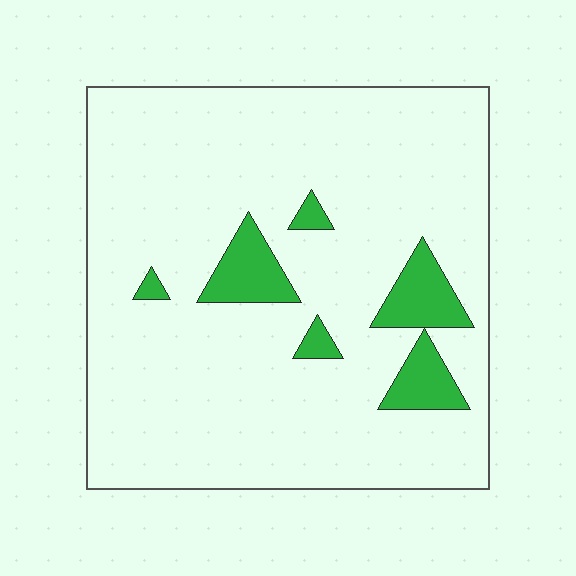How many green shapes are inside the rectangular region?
6.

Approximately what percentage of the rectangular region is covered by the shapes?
Approximately 10%.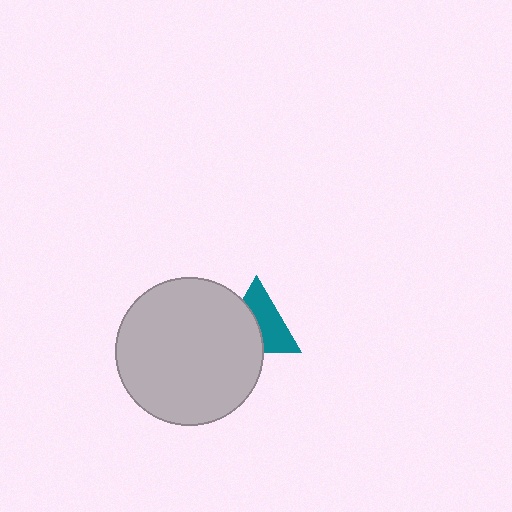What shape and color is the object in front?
The object in front is a light gray circle.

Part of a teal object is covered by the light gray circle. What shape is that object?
It is a triangle.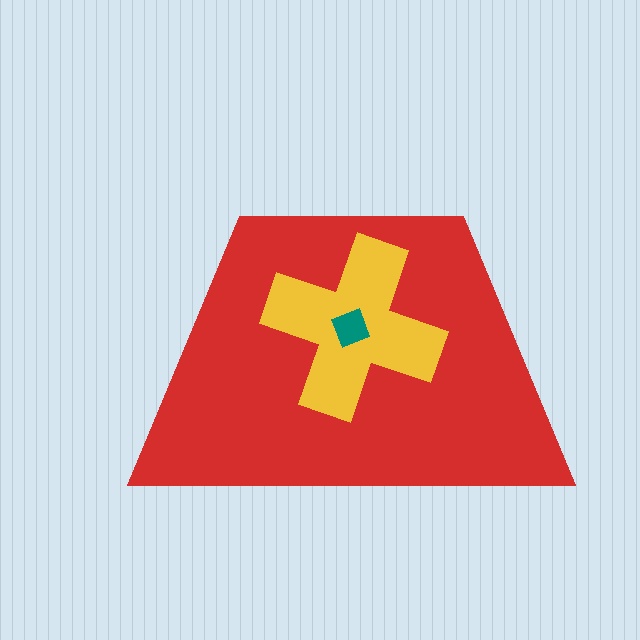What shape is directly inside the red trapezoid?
The yellow cross.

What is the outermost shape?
The red trapezoid.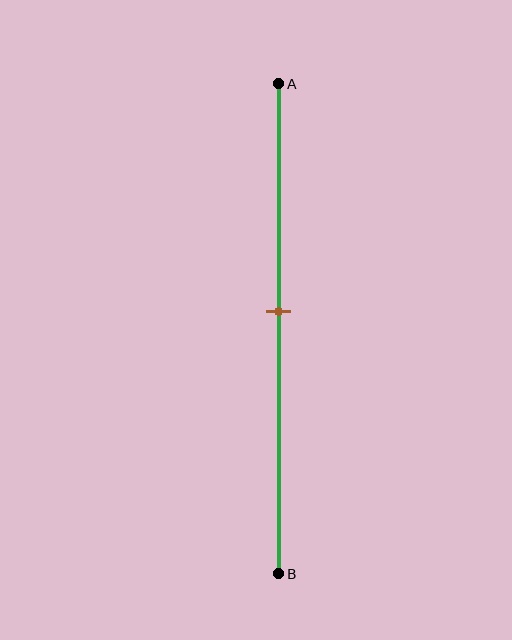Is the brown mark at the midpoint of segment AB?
No, the mark is at about 45% from A, not at the 50% midpoint.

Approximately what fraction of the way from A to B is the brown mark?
The brown mark is approximately 45% of the way from A to B.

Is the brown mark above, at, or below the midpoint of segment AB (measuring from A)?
The brown mark is above the midpoint of segment AB.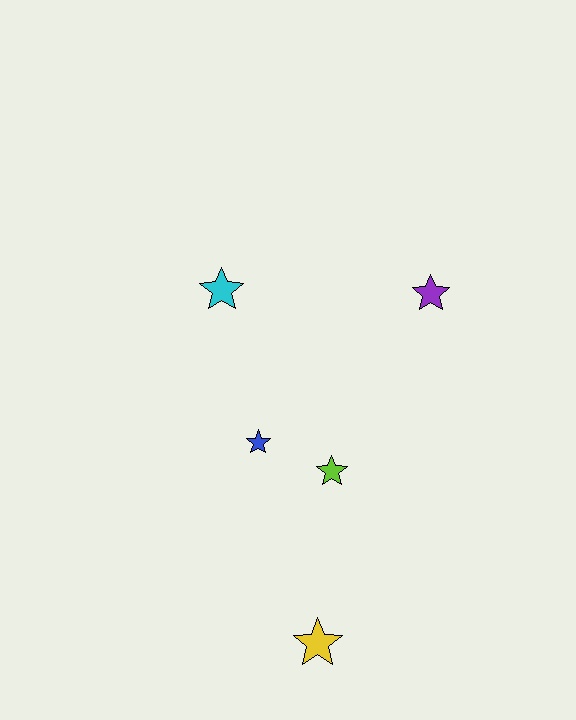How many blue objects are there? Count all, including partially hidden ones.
There is 1 blue object.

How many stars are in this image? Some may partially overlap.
There are 5 stars.